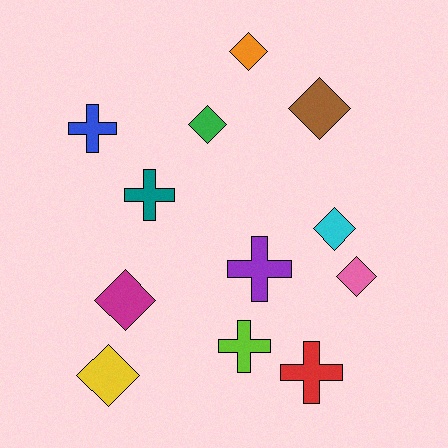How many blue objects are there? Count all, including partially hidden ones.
There is 1 blue object.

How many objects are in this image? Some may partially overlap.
There are 12 objects.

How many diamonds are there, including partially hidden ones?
There are 7 diamonds.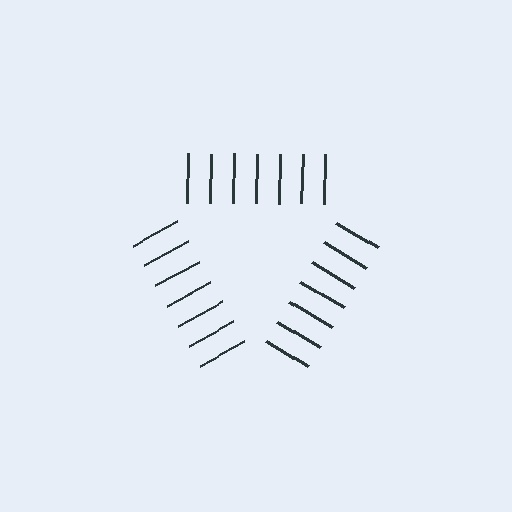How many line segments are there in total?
21 — 7 along each of the 3 edges.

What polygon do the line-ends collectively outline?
An illusory triangle — the line segments terminate on its edges but no continuous stroke is drawn.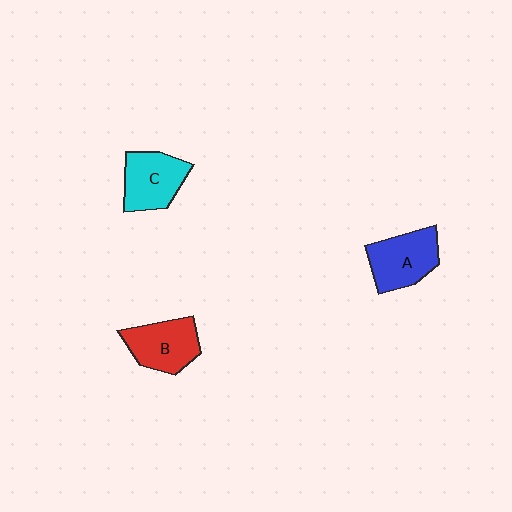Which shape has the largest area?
Shape A (blue).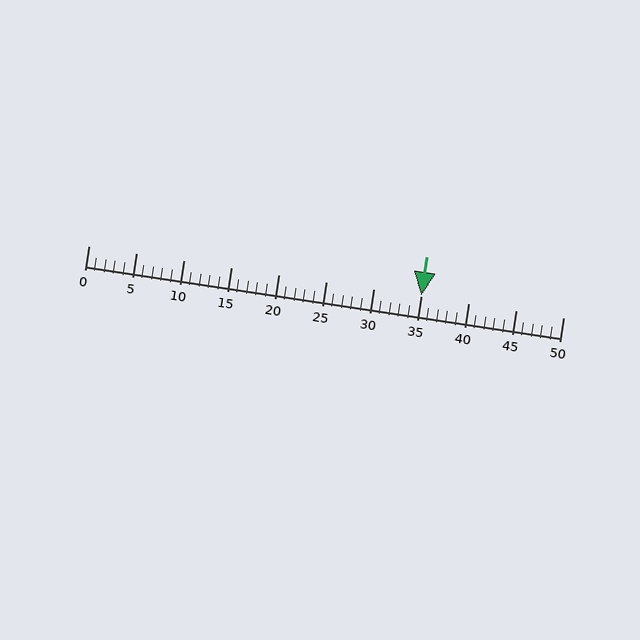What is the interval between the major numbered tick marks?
The major tick marks are spaced 5 units apart.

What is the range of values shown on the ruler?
The ruler shows values from 0 to 50.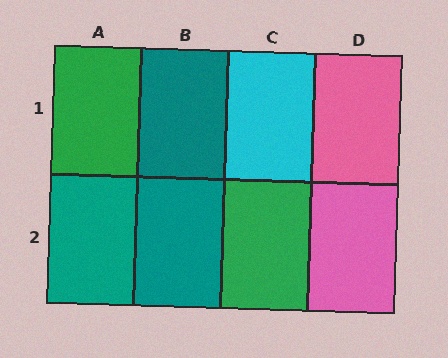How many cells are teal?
3 cells are teal.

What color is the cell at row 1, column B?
Teal.